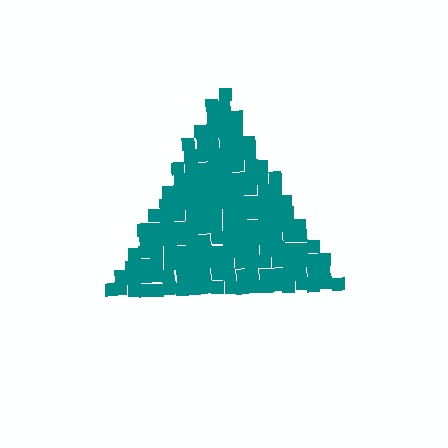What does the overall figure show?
The overall figure shows a triangle.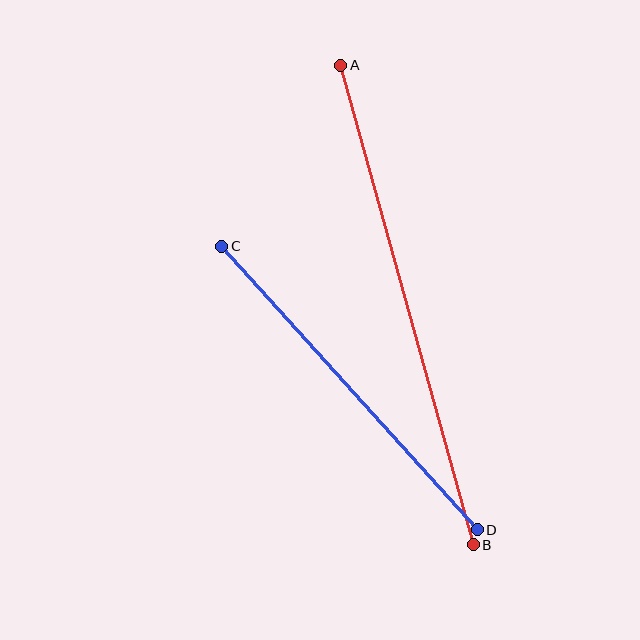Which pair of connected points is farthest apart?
Points A and B are farthest apart.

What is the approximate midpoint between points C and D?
The midpoint is at approximately (350, 388) pixels.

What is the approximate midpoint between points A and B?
The midpoint is at approximately (407, 305) pixels.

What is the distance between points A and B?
The distance is approximately 498 pixels.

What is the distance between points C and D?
The distance is approximately 382 pixels.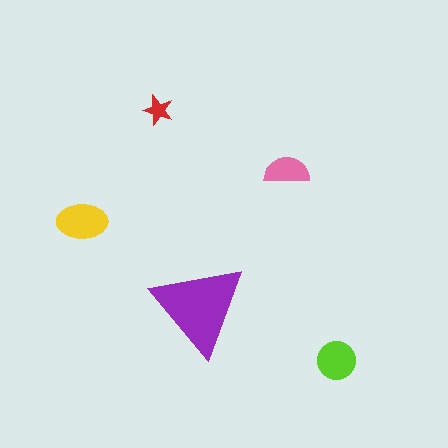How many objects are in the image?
There are 5 objects in the image.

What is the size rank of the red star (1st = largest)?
5th.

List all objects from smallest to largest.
The red star, the pink semicircle, the lime circle, the yellow ellipse, the purple triangle.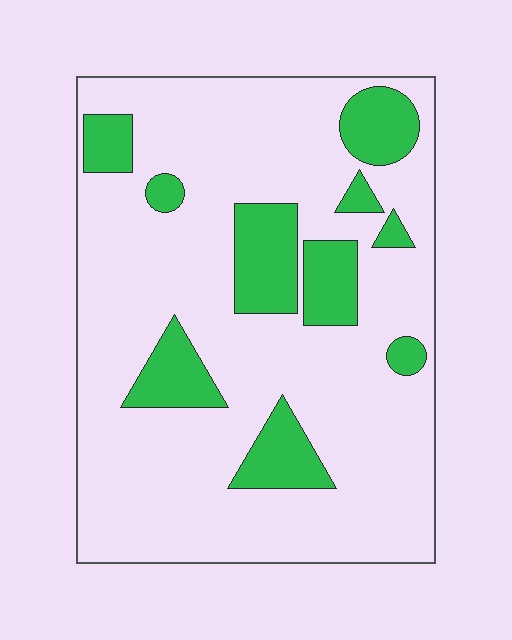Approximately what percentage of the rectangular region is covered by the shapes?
Approximately 20%.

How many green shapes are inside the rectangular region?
10.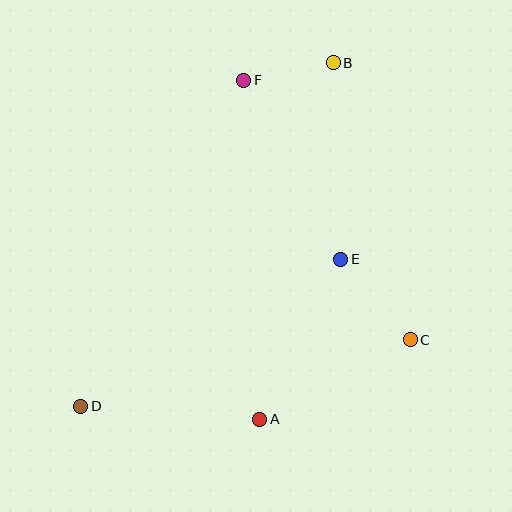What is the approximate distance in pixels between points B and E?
The distance between B and E is approximately 197 pixels.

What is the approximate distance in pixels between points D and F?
The distance between D and F is approximately 365 pixels.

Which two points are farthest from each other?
Points B and D are farthest from each other.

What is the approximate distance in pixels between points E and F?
The distance between E and F is approximately 204 pixels.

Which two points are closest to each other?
Points B and F are closest to each other.